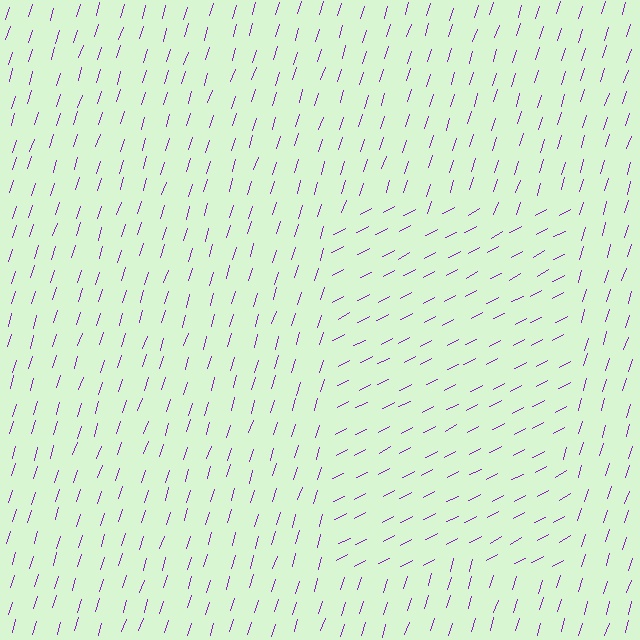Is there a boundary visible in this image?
Yes, there is a texture boundary formed by a change in line orientation.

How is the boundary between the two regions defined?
The boundary is defined purely by a change in line orientation (approximately 45 degrees difference). All lines are the same color and thickness.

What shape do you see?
I see a rectangle.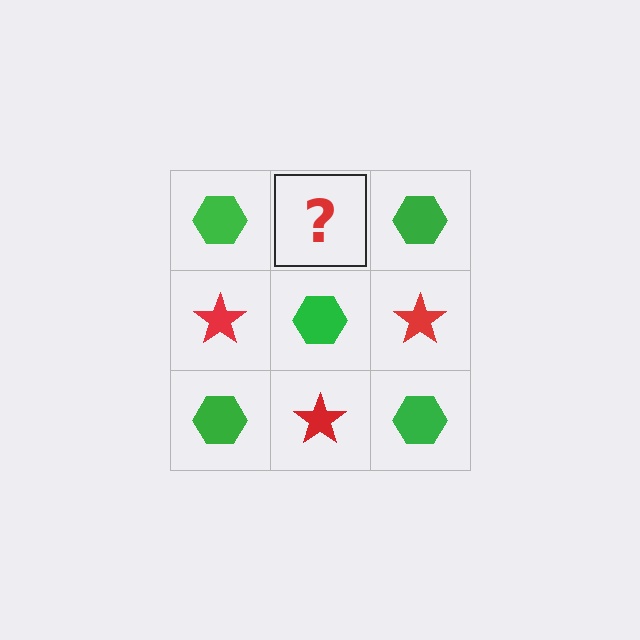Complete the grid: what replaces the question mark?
The question mark should be replaced with a red star.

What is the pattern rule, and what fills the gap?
The rule is that it alternates green hexagon and red star in a checkerboard pattern. The gap should be filled with a red star.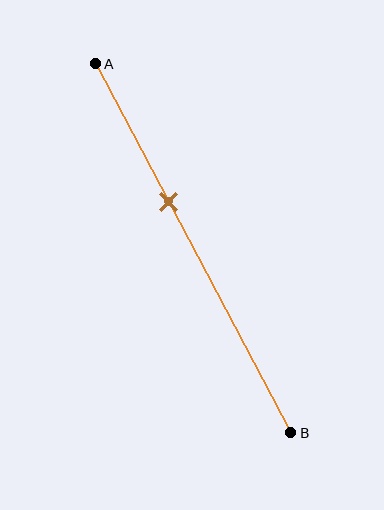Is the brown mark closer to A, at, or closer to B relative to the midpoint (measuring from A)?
The brown mark is closer to point A than the midpoint of segment AB.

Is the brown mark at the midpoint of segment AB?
No, the mark is at about 35% from A, not at the 50% midpoint.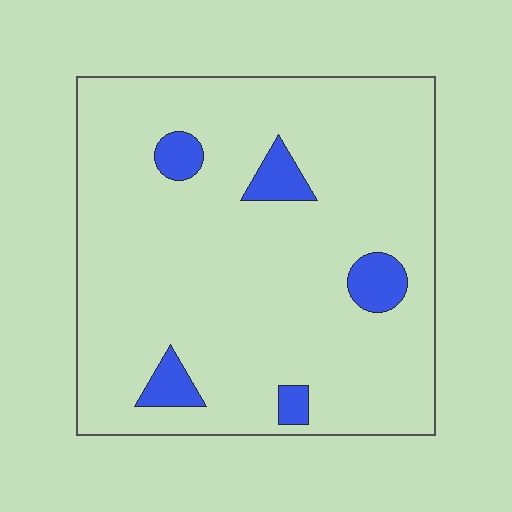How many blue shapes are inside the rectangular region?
5.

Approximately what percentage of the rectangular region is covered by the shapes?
Approximately 10%.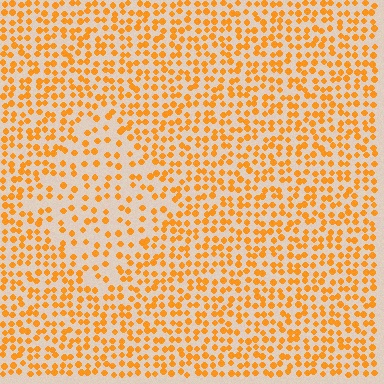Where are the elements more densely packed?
The elements are more densely packed outside the diamond boundary.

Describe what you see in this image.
The image contains small orange elements arranged at two different densities. A diamond-shaped region is visible where the elements are less densely packed than the surrounding area.